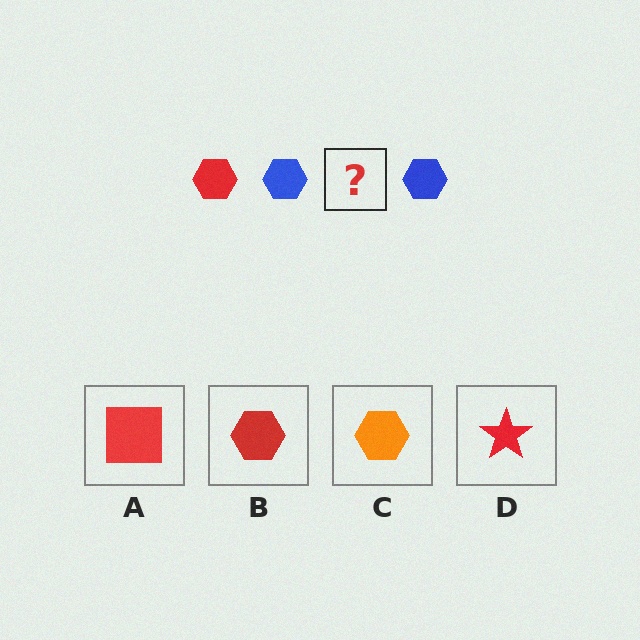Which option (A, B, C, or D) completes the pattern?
B.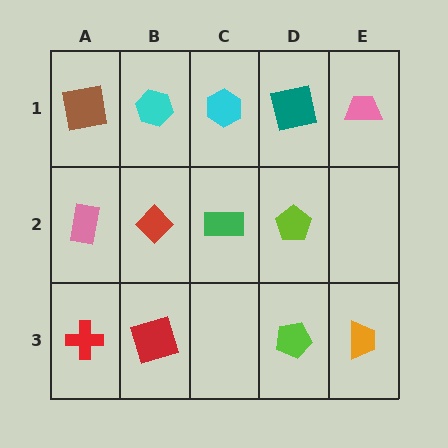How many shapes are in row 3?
4 shapes.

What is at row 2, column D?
A lime pentagon.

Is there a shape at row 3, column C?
No, that cell is empty.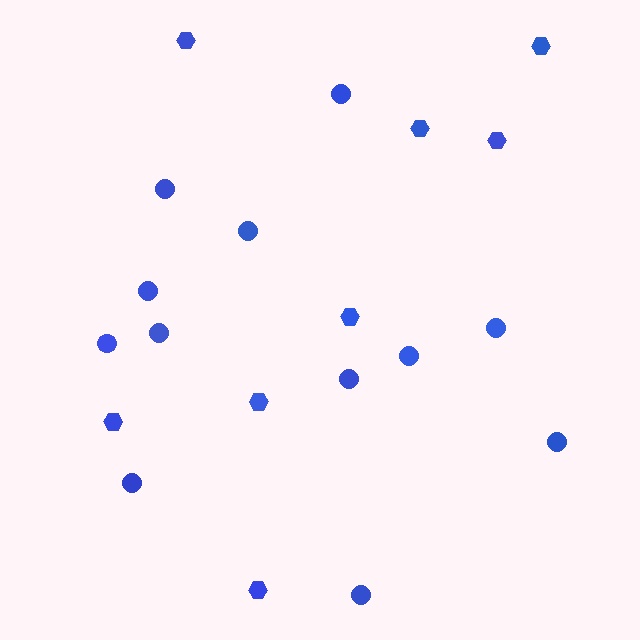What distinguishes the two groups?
There are 2 groups: one group of hexagons (8) and one group of circles (12).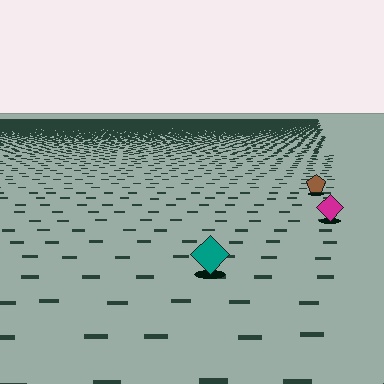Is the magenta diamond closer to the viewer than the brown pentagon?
Yes. The magenta diamond is closer — you can tell from the texture gradient: the ground texture is coarser near it.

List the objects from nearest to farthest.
From nearest to farthest: the teal diamond, the magenta diamond, the brown pentagon.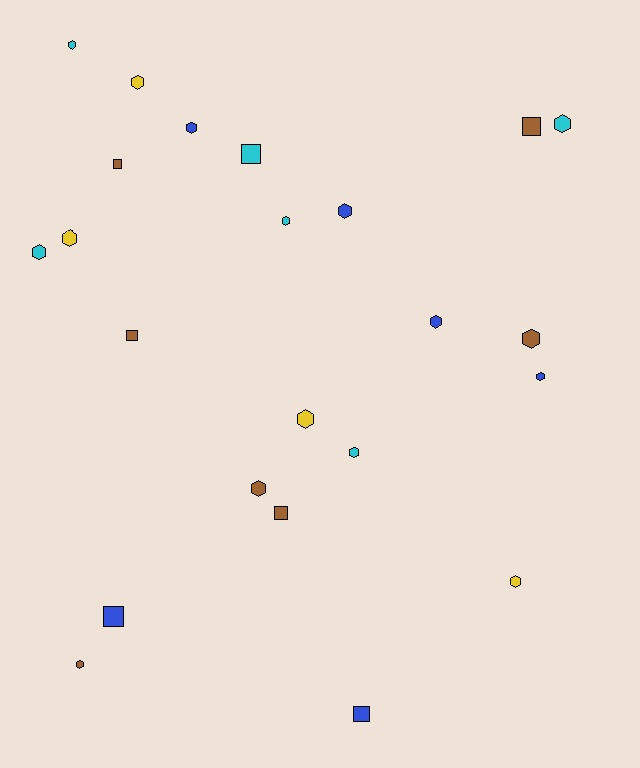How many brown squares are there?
There are 4 brown squares.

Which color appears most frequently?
Brown, with 7 objects.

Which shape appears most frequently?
Hexagon, with 16 objects.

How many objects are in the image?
There are 23 objects.